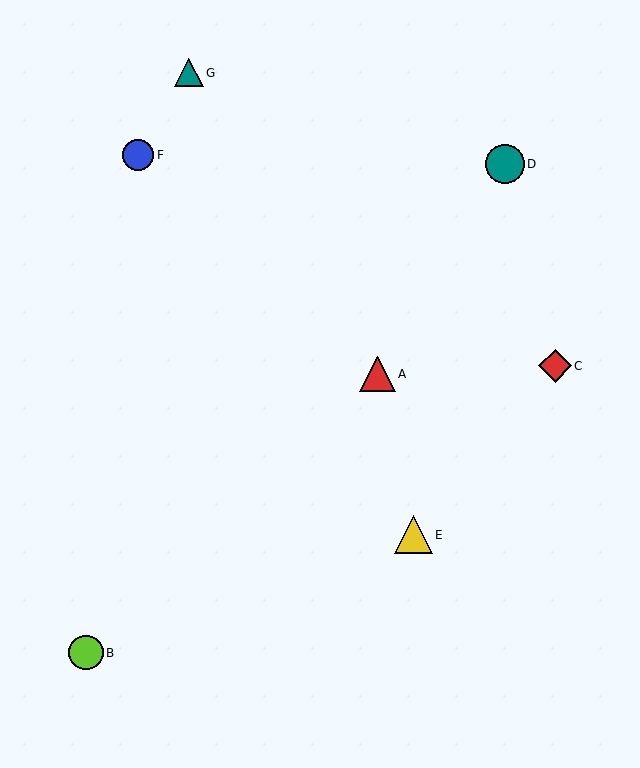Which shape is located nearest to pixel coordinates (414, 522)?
The yellow triangle (labeled E) at (413, 535) is nearest to that location.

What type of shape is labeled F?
Shape F is a blue circle.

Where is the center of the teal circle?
The center of the teal circle is at (505, 164).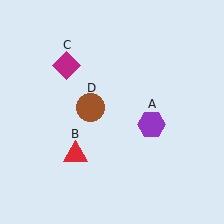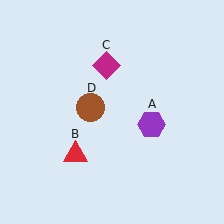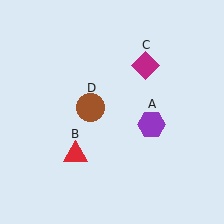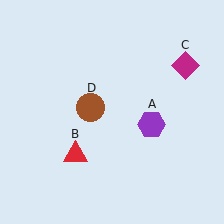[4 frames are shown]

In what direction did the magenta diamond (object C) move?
The magenta diamond (object C) moved right.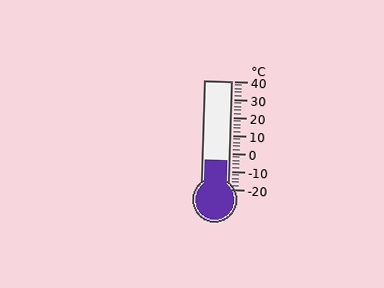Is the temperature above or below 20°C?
The temperature is below 20°C.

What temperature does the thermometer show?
The thermometer shows approximately -4°C.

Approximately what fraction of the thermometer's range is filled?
The thermometer is filled to approximately 25% of its range.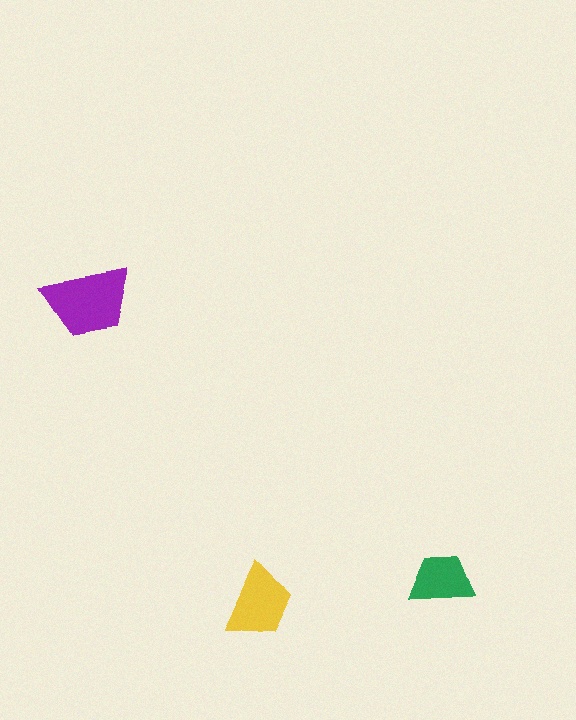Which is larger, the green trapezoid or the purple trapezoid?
The purple one.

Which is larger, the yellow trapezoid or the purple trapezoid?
The purple one.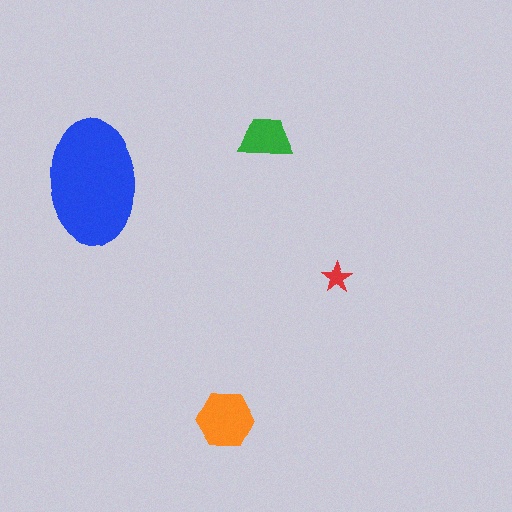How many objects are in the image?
There are 4 objects in the image.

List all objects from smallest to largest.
The red star, the green trapezoid, the orange hexagon, the blue ellipse.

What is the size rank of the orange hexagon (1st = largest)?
2nd.